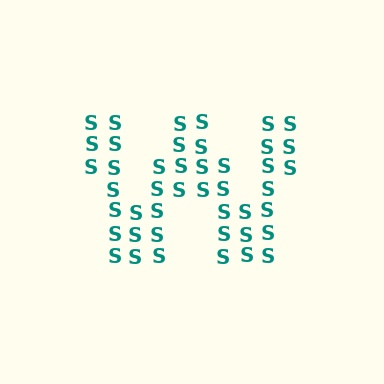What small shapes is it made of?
It is made of small letter S's.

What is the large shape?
The large shape is the letter W.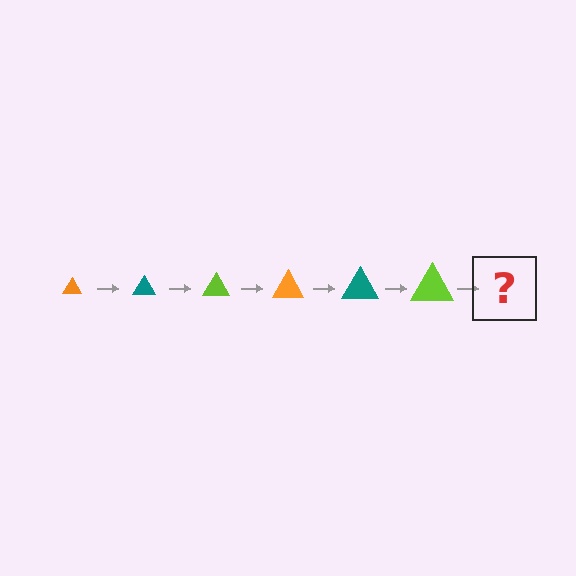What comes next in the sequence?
The next element should be an orange triangle, larger than the previous one.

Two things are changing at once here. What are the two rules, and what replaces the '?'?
The two rules are that the triangle grows larger each step and the color cycles through orange, teal, and lime. The '?' should be an orange triangle, larger than the previous one.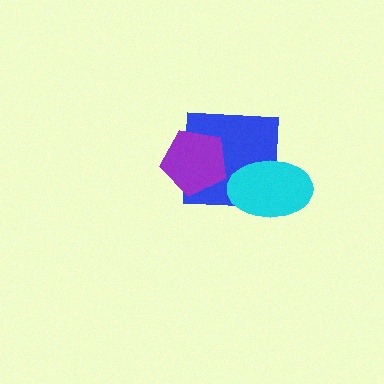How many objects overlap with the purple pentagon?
1 object overlaps with the purple pentagon.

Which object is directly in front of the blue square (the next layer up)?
The purple pentagon is directly in front of the blue square.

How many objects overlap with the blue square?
2 objects overlap with the blue square.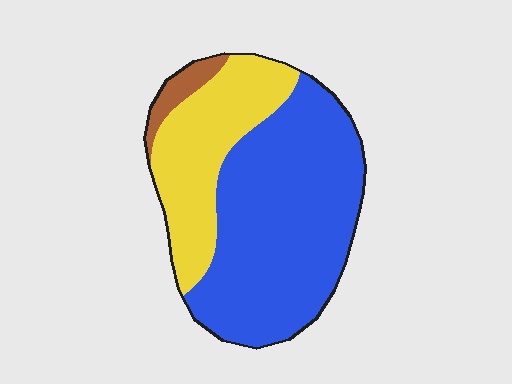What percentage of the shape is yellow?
Yellow takes up about one third (1/3) of the shape.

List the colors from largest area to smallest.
From largest to smallest: blue, yellow, brown.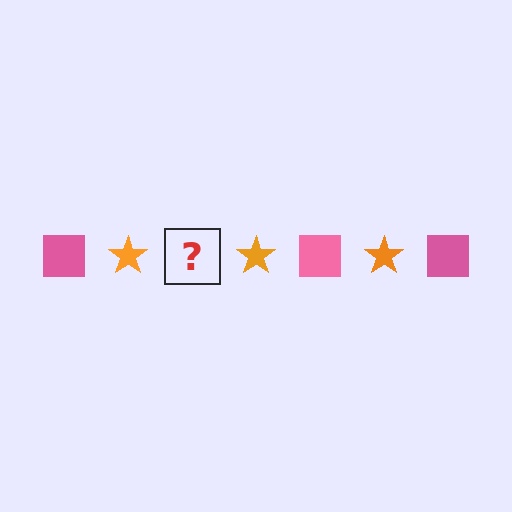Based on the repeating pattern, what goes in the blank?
The blank should be a pink square.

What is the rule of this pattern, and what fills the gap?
The rule is that the pattern alternates between pink square and orange star. The gap should be filled with a pink square.